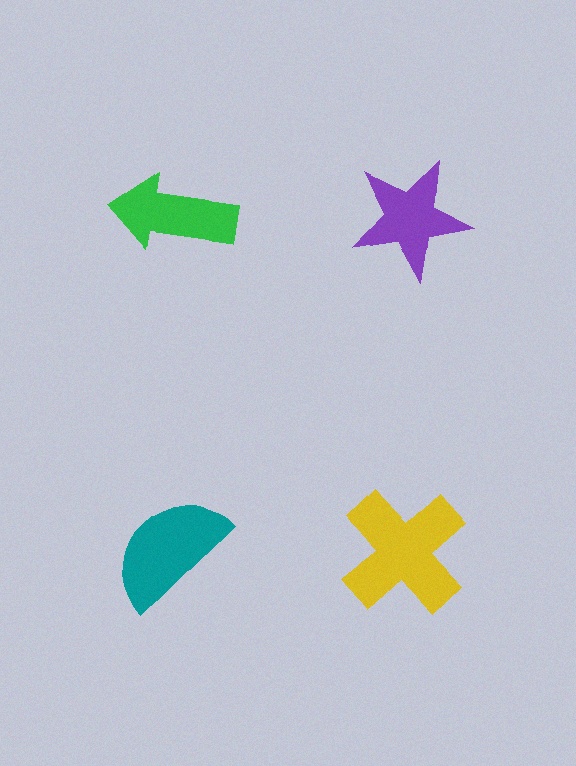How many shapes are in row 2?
2 shapes.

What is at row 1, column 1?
A green arrow.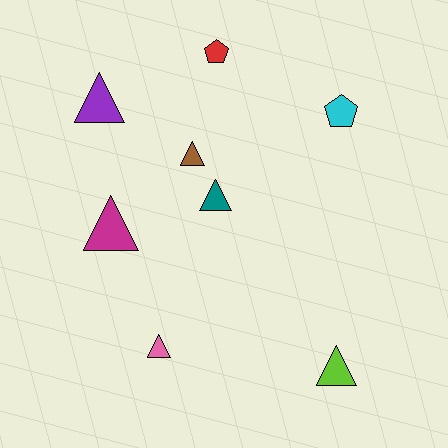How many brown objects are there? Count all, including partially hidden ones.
There is 1 brown object.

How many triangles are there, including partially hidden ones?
There are 6 triangles.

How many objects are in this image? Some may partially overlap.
There are 8 objects.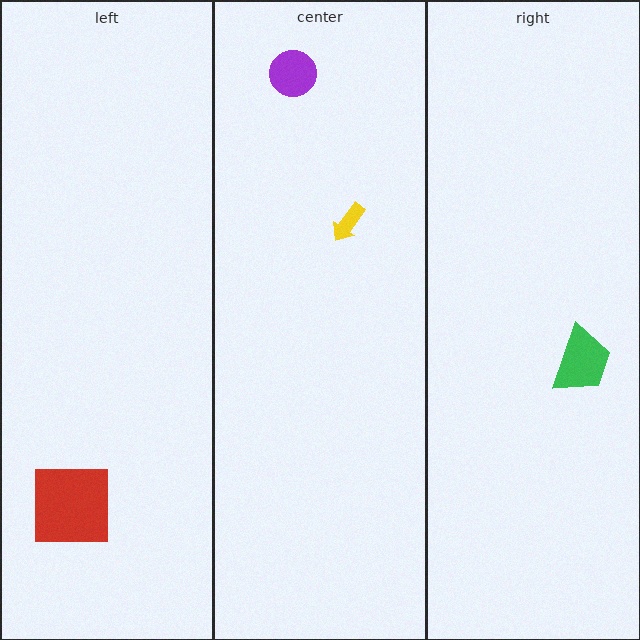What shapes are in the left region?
The red square.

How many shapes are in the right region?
1.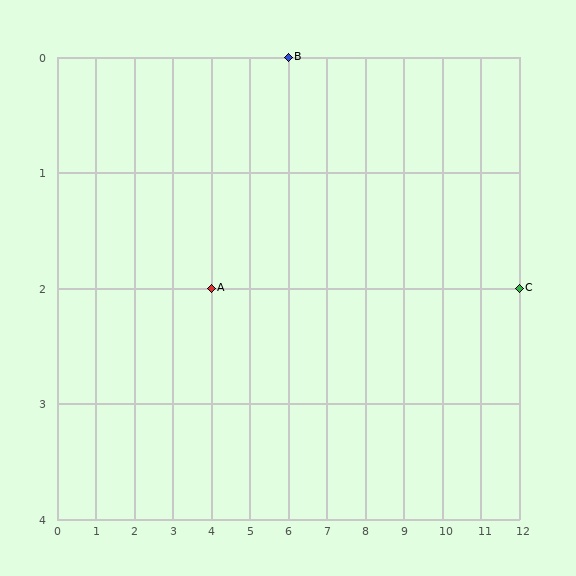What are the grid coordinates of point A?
Point A is at grid coordinates (4, 2).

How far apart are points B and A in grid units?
Points B and A are 2 columns and 2 rows apart (about 2.8 grid units diagonally).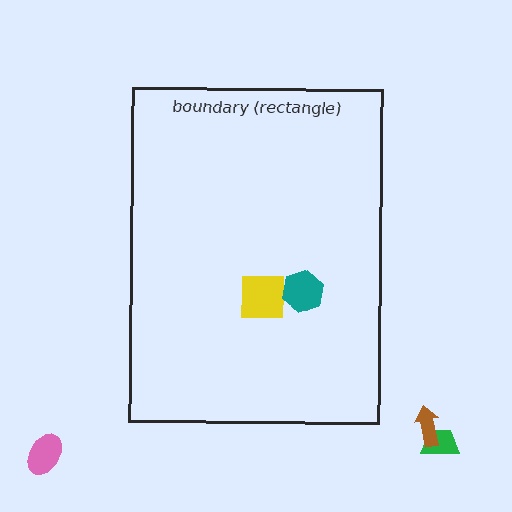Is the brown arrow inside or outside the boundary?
Outside.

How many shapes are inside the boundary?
2 inside, 3 outside.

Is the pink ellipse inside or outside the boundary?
Outside.